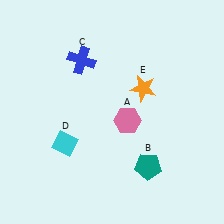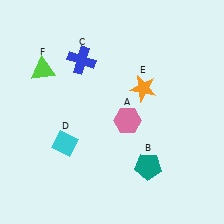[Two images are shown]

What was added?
A lime triangle (F) was added in Image 2.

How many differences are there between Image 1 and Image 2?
There is 1 difference between the two images.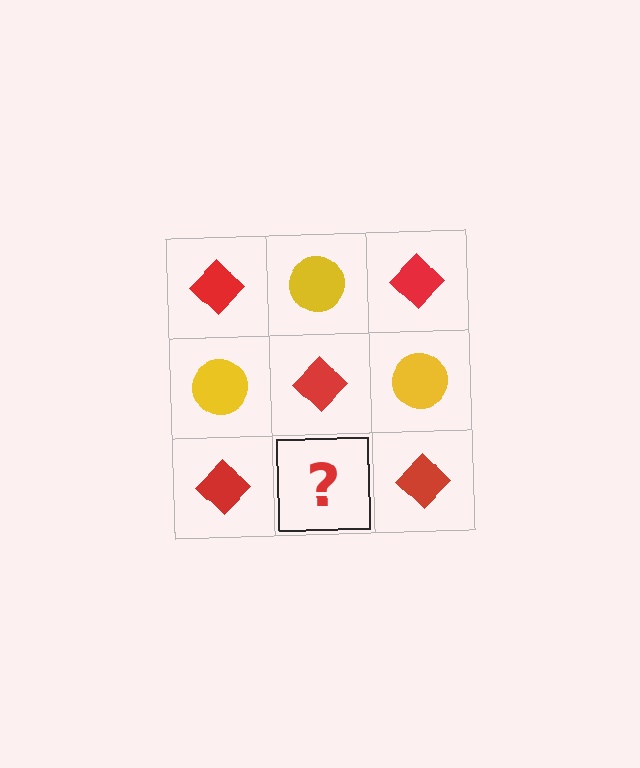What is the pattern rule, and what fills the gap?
The rule is that it alternates red diamond and yellow circle in a checkerboard pattern. The gap should be filled with a yellow circle.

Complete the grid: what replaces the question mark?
The question mark should be replaced with a yellow circle.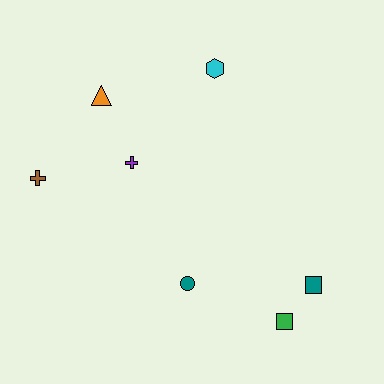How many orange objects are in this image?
There is 1 orange object.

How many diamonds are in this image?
There are no diamonds.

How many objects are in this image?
There are 7 objects.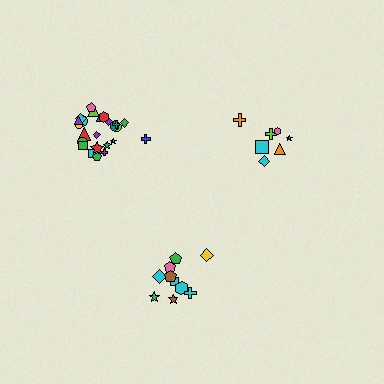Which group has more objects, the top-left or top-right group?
The top-left group.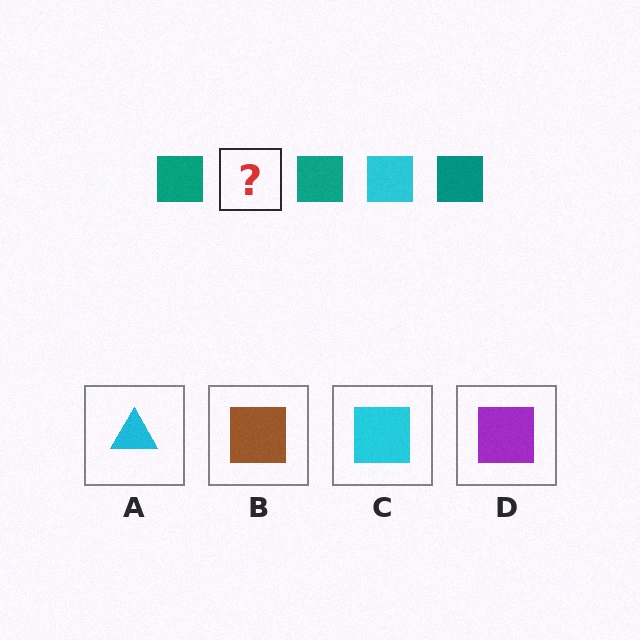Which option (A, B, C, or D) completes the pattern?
C.